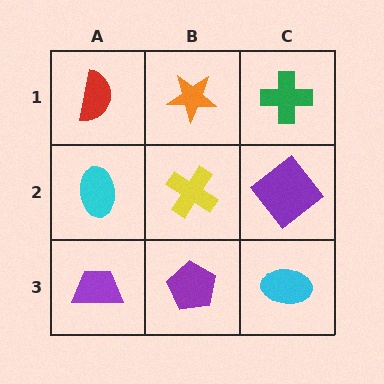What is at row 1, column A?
A red semicircle.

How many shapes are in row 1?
3 shapes.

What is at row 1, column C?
A green cross.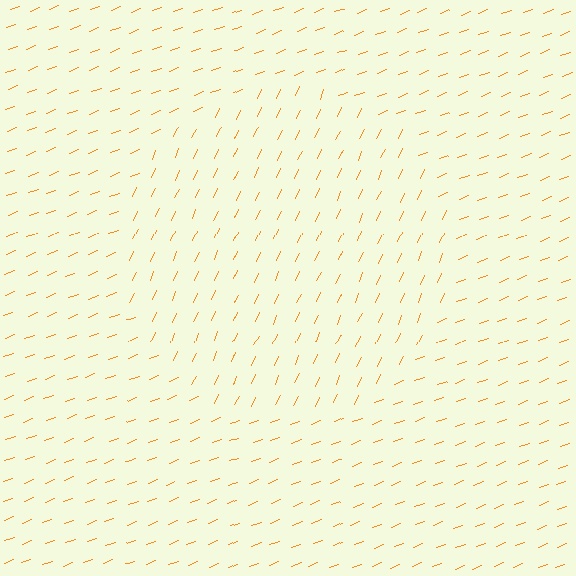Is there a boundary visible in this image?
Yes, there is a texture boundary formed by a change in line orientation.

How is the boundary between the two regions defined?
The boundary is defined purely by a change in line orientation (approximately 45 degrees difference). All lines are the same color and thickness.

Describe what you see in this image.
The image is filled with small orange line segments. A circle region in the image has lines oriented differently from the surrounding lines, creating a visible texture boundary.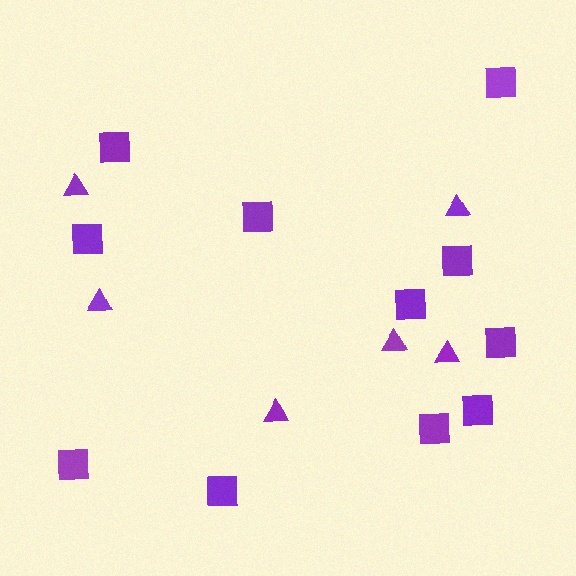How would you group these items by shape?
There are 2 groups: one group of squares (11) and one group of triangles (6).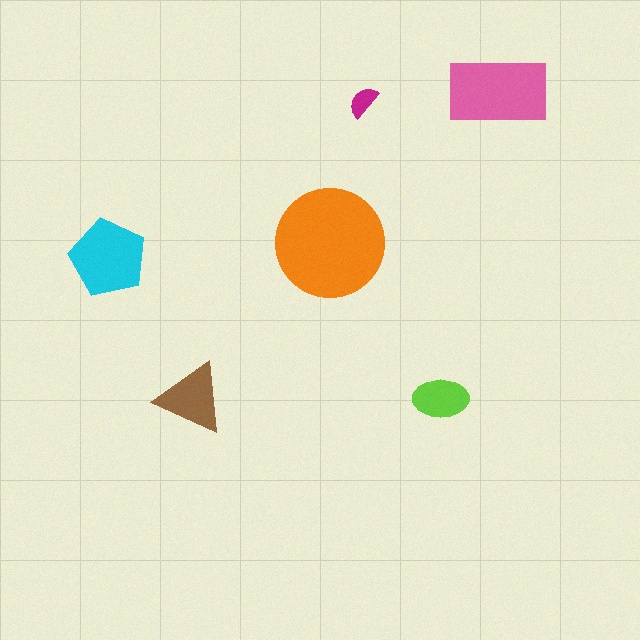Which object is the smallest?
The magenta semicircle.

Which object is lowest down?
The lime ellipse is bottommost.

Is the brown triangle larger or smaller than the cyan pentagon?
Smaller.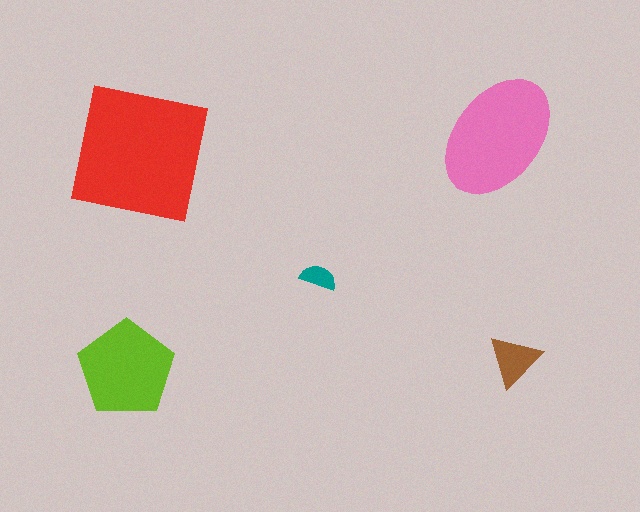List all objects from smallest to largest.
The teal semicircle, the brown triangle, the lime pentagon, the pink ellipse, the red square.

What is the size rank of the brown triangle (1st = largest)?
4th.